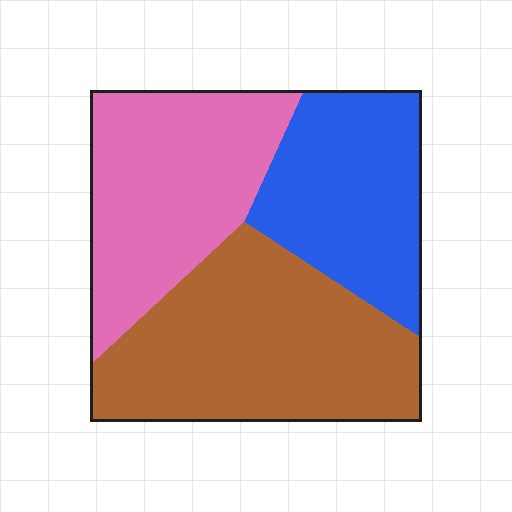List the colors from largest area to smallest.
From largest to smallest: brown, pink, blue.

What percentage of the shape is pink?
Pink covers about 30% of the shape.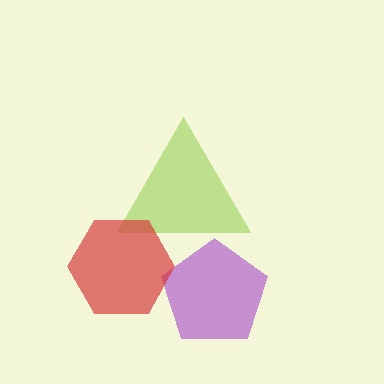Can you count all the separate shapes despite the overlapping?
Yes, there are 3 separate shapes.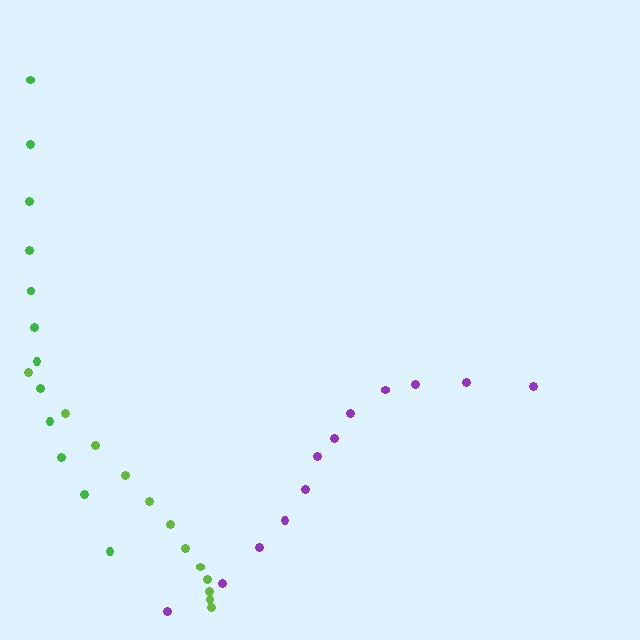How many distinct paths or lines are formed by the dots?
There are 3 distinct paths.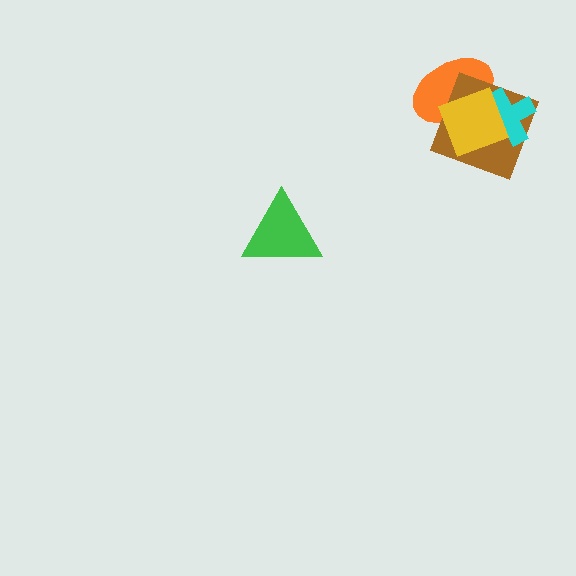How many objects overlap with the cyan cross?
3 objects overlap with the cyan cross.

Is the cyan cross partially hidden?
Yes, it is partially covered by another shape.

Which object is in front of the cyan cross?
The yellow square is in front of the cyan cross.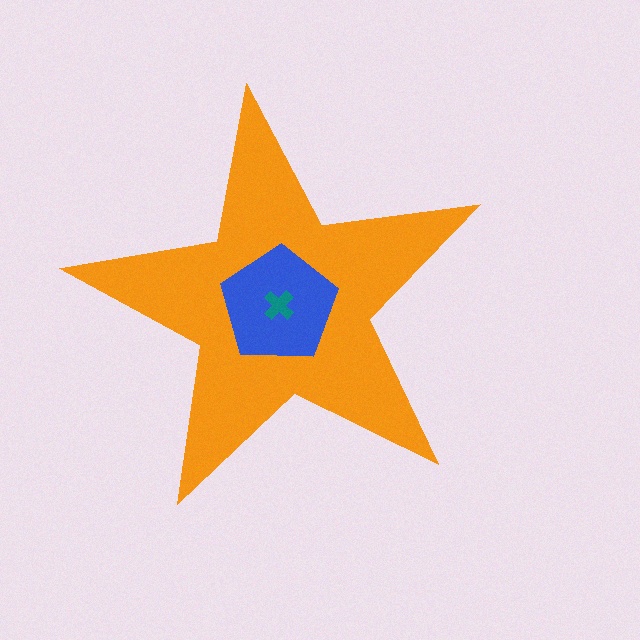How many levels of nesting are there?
3.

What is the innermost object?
The teal cross.